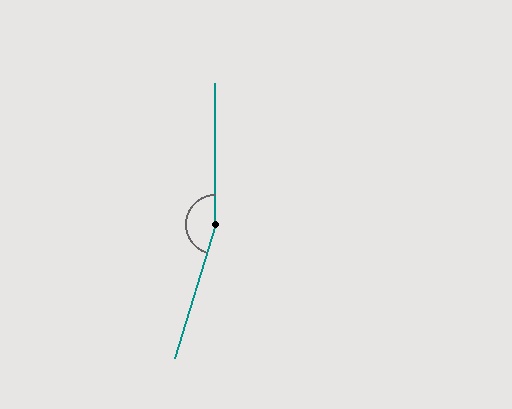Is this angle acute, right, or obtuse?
It is obtuse.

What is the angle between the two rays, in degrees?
Approximately 162 degrees.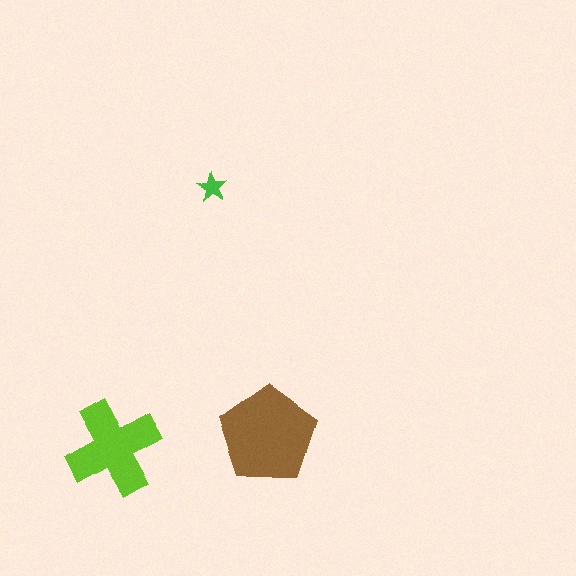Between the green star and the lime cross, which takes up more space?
The lime cross.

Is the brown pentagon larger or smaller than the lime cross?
Larger.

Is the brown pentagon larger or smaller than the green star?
Larger.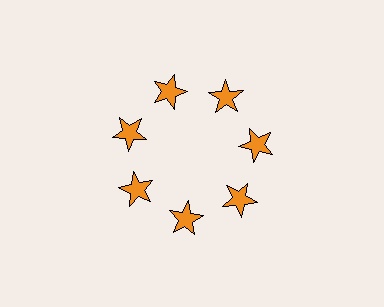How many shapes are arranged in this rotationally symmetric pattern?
There are 7 shapes, arranged in 7 groups of 1.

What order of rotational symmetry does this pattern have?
This pattern has 7-fold rotational symmetry.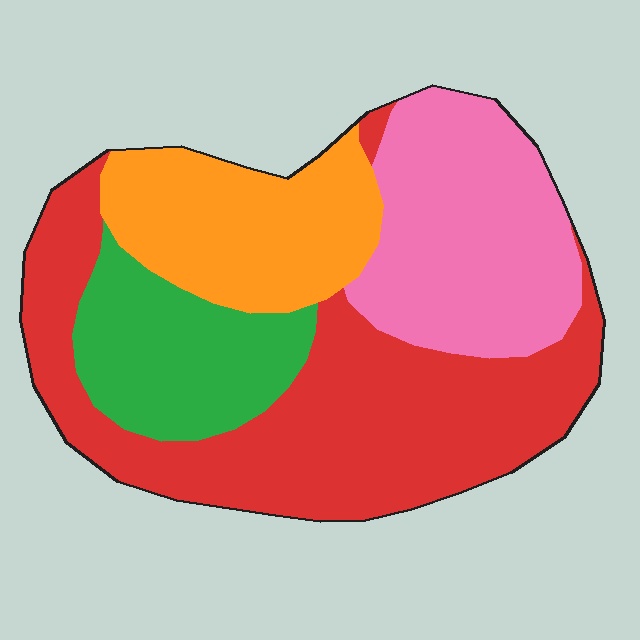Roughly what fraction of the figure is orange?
Orange takes up less than a quarter of the figure.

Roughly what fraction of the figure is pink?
Pink covers around 25% of the figure.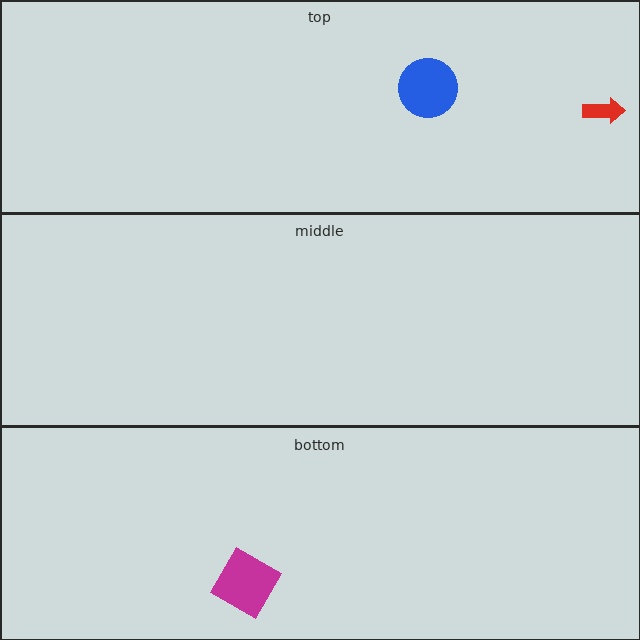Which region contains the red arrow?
The top region.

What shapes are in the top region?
The red arrow, the blue circle.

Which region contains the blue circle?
The top region.